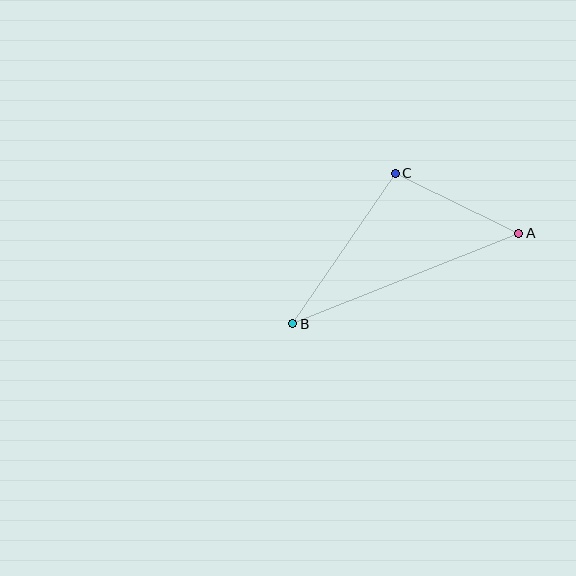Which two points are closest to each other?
Points A and C are closest to each other.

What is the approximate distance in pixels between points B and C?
The distance between B and C is approximately 182 pixels.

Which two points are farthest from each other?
Points A and B are farthest from each other.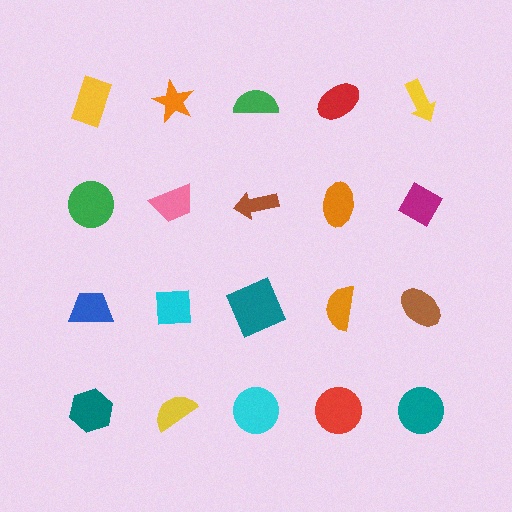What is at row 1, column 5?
A yellow arrow.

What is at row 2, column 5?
A magenta diamond.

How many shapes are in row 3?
5 shapes.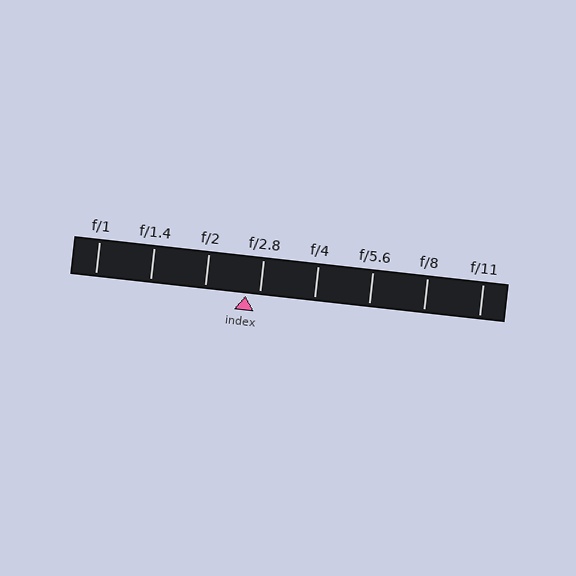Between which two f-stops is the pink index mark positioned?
The index mark is between f/2 and f/2.8.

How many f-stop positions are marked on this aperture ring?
There are 8 f-stop positions marked.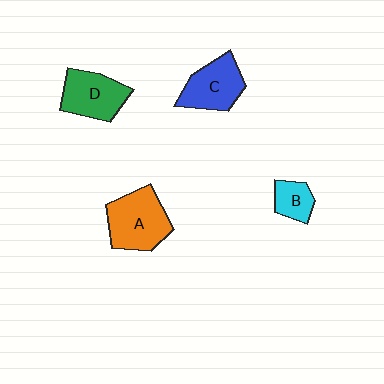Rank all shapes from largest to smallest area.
From largest to smallest: A (orange), D (green), C (blue), B (cyan).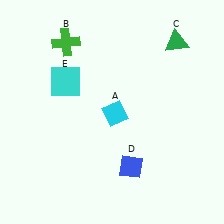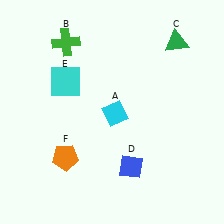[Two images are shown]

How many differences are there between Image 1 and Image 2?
There is 1 difference between the two images.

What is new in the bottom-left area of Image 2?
An orange pentagon (F) was added in the bottom-left area of Image 2.